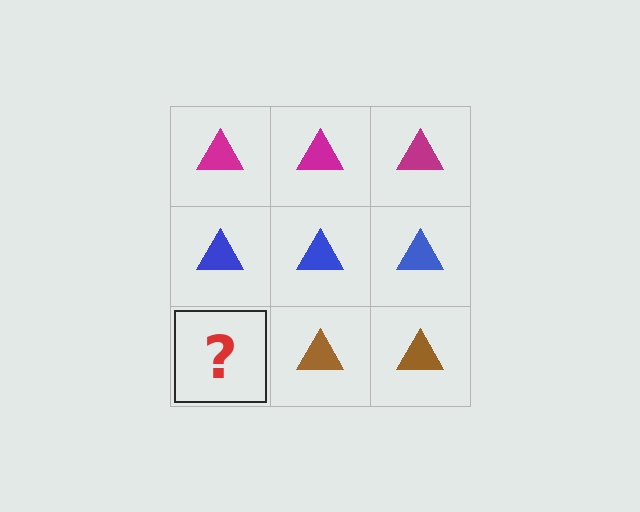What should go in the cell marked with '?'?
The missing cell should contain a brown triangle.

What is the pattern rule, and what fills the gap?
The rule is that each row has a consistent color. The gap should be filled with a brown triangle.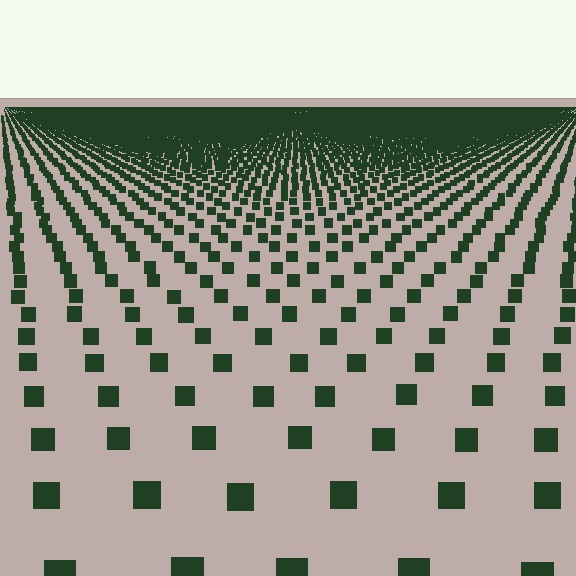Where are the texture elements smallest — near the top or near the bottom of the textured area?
Near the top.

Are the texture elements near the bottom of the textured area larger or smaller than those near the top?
Larger. Near the bottom, elements are closer to the viewer and appear at a bigger on-screen size.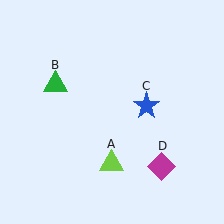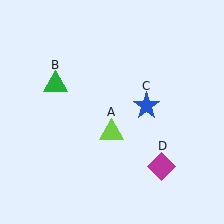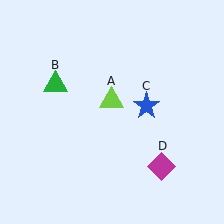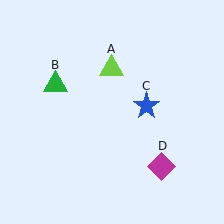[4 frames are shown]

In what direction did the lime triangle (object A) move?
The lime triangle (object A) moved up.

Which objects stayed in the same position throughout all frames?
Green triangle (object B) and blue star (object C) and magenta diamond (object D) remained stationary.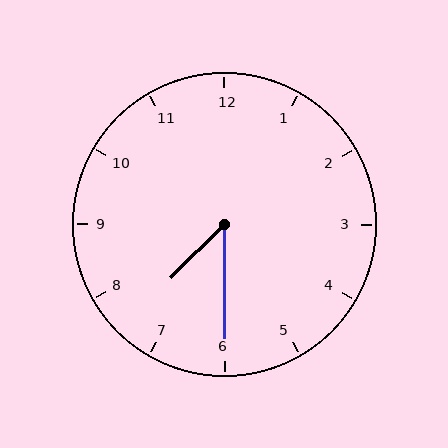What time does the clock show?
7:30.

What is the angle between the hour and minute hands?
Approximately 45 degrees.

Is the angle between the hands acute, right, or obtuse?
It is acute.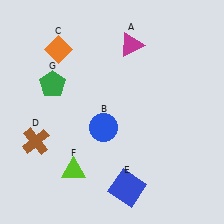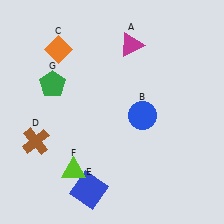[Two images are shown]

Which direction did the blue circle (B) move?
The blue circle (B) moved right.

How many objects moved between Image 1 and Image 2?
2 objects moved between the two images.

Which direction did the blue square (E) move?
The blue square (E) moved left.